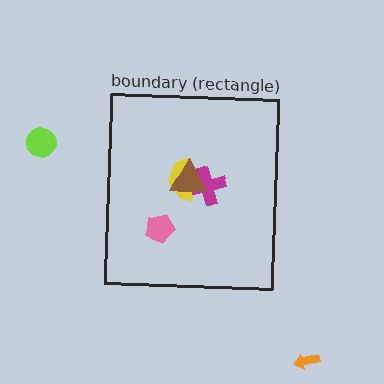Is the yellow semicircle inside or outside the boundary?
Inside.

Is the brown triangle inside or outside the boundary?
Inside.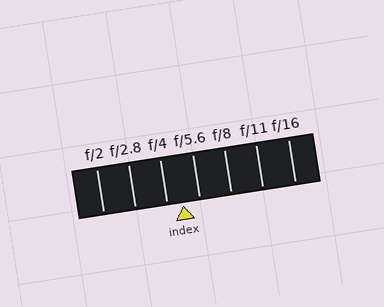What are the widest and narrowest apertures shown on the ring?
The widest aperture shown is f/2 and the narrowest is f/16.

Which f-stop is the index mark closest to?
The index mark is closest to f/4.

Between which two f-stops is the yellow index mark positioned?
The index mark is between f/4 and f/5.6.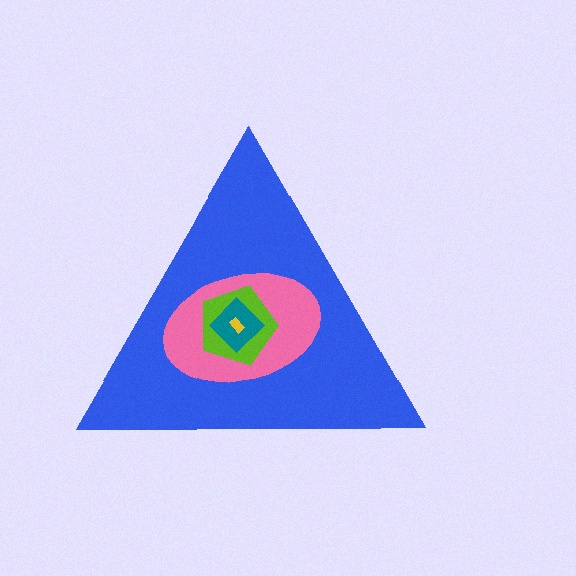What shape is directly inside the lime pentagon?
The teal diamond.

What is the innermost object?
The yellow rectangle.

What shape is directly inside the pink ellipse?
The lime pentagon.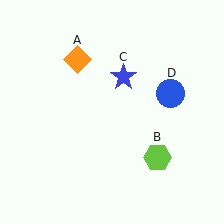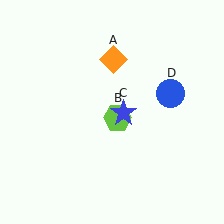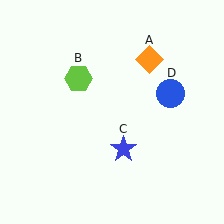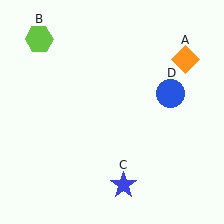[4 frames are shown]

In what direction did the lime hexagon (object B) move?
The lime hexagon (object B) moved up and to the left.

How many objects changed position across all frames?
3 objects changed position: orange diamond (object A), lime hexagon (object B), blue star (object C).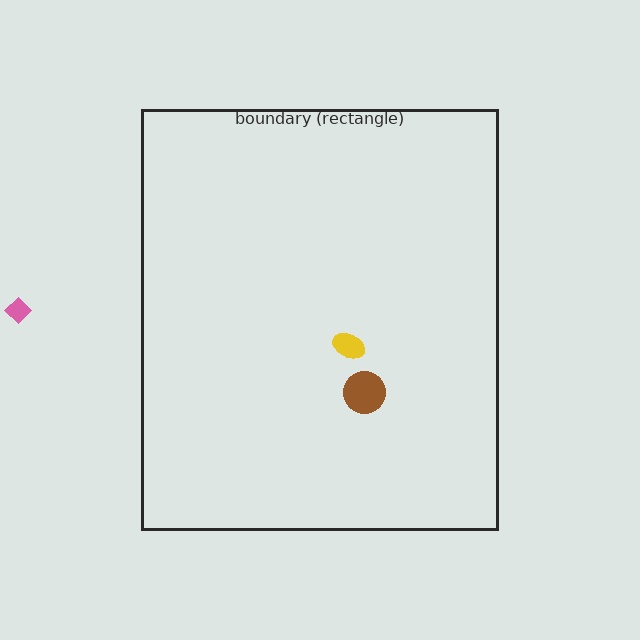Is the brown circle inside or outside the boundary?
Inside.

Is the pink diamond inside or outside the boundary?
Outside.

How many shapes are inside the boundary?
2 inside, 1 outside.